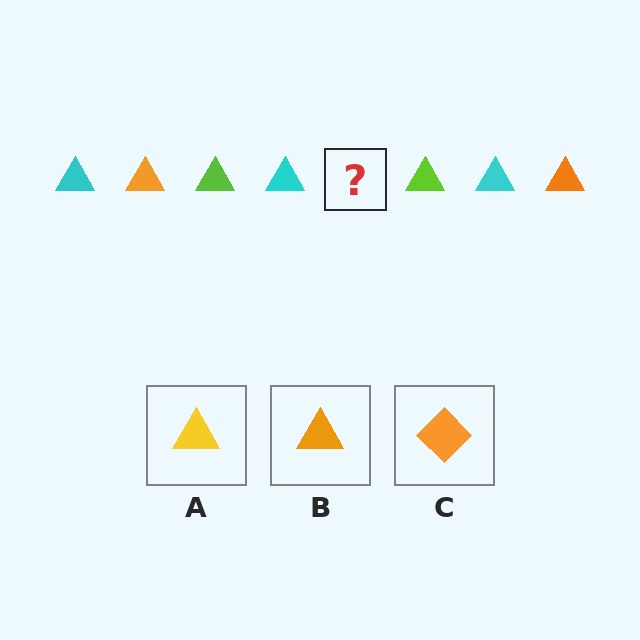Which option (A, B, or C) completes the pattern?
B.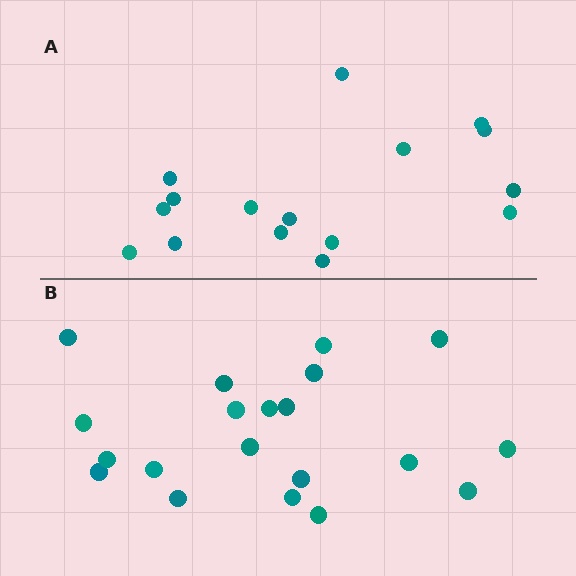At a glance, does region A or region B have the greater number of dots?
Region B (the bottom region) has more dots.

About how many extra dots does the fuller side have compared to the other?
Region B has about 4 more dots than region A.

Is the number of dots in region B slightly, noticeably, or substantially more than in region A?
Region B has noticeably more, but not dramatically so. The ratio is roughly 1.2 to 1.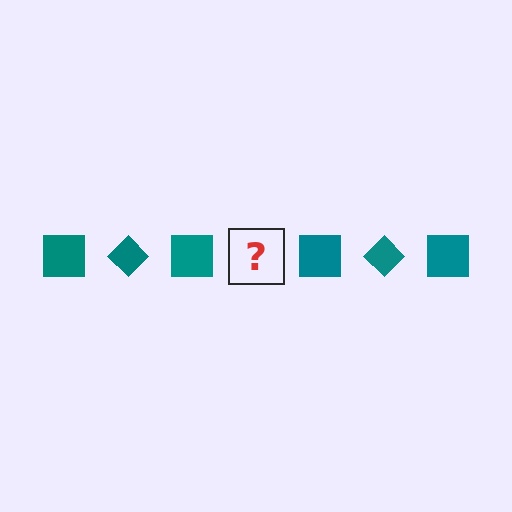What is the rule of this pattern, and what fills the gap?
The rule is that the pattern cycles through square, diamond shapes in teal. The gap should be filled with a teal diamond.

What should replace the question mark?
The question mark should be replaced with a teal diamond.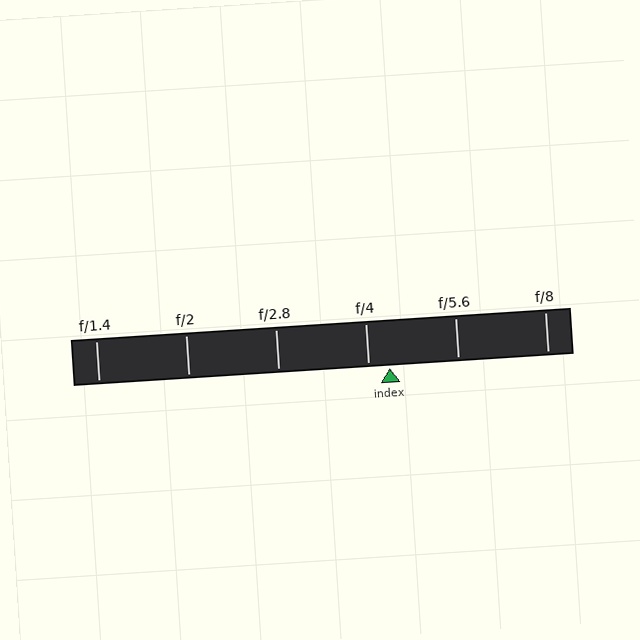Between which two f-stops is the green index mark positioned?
The index mark is between f/4 and f/5.6.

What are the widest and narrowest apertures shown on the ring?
The widest aperture shown is f/1.4 and the narrowest is f/8.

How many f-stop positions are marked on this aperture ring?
There are 6 f-stop positions marked.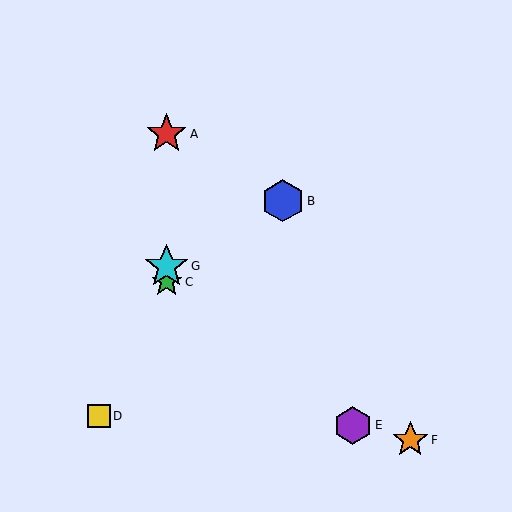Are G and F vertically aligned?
No, G is at x≈167 and F is at x≈410.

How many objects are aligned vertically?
3 objects (A, C, G) are aligned vertically.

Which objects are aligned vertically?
Objects A, C, G are aligned vertically.